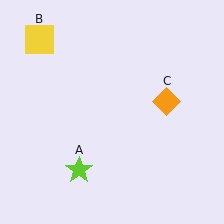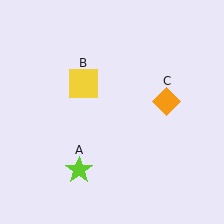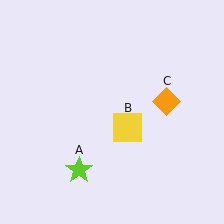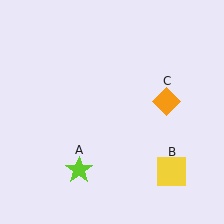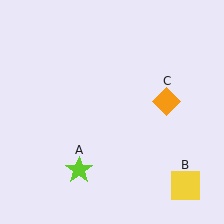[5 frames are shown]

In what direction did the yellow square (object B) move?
The yellow square (object B) moved down and to the right.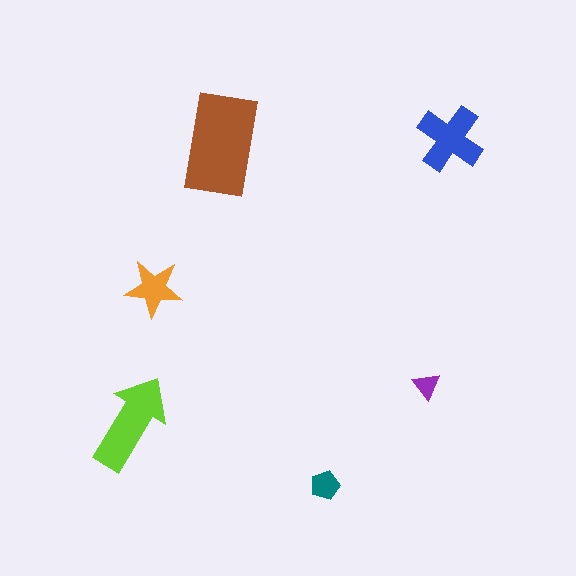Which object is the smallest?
The purple triangle.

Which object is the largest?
The brown rectangle.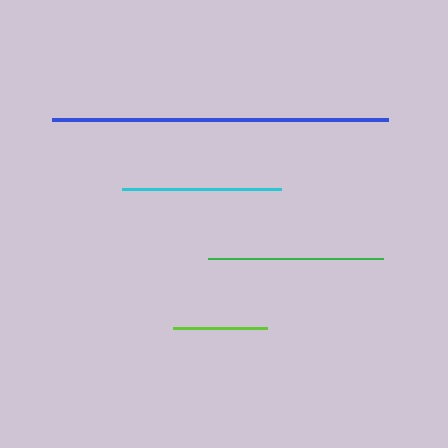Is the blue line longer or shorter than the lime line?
The blue line is longer than the lime line.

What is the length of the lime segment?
The lime segment is approximately 94 pixels long.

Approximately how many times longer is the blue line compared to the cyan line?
The blue line is approximately 2.1 times the length of the cyan line.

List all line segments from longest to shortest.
From longest to shortest: blue, green, cyan, lime.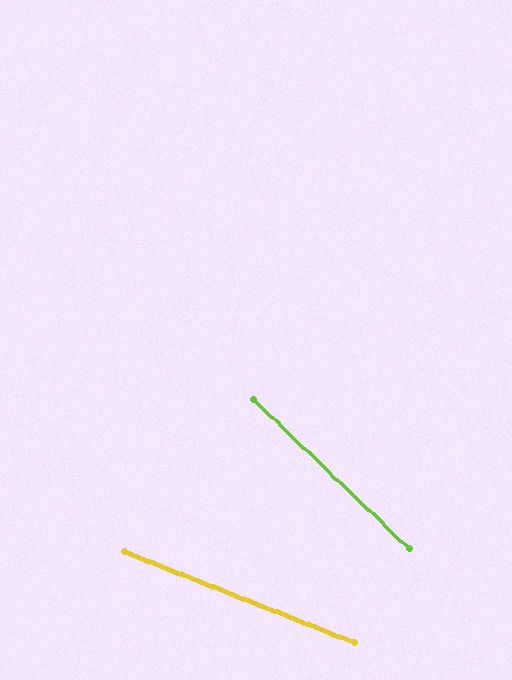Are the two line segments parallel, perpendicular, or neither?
Neither parallel nor perpendicular — they differ by about 22°.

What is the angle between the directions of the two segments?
Approximately 22 degrees.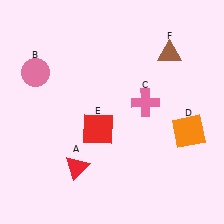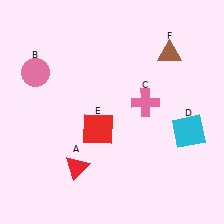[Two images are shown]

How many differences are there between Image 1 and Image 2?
There is 1 difference between the two images.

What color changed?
The square (D) changed from orange in Image 1 to cyan in Image 2.